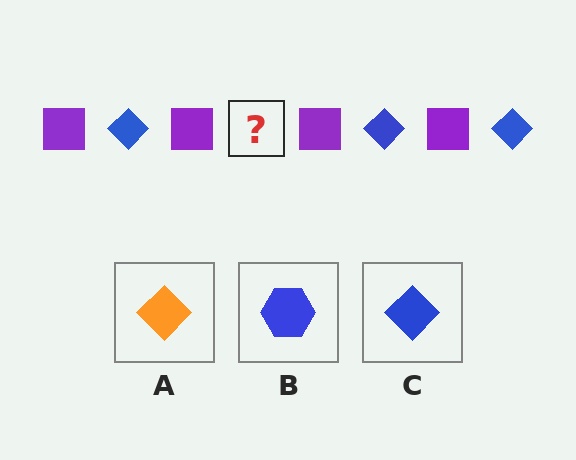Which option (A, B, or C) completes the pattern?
C.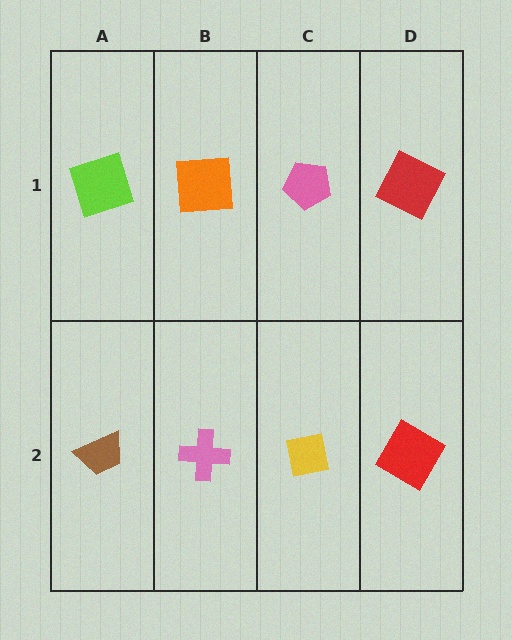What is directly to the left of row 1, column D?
A pink pentagon.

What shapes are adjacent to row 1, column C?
A yellow square (row 2, column C), an orange square (row 1, column B), a red square (row 1, column D).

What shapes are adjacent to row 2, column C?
A pink pentagon (row 1, column C), a pink cross (row 2, column B), a red diamond (row 2, column D).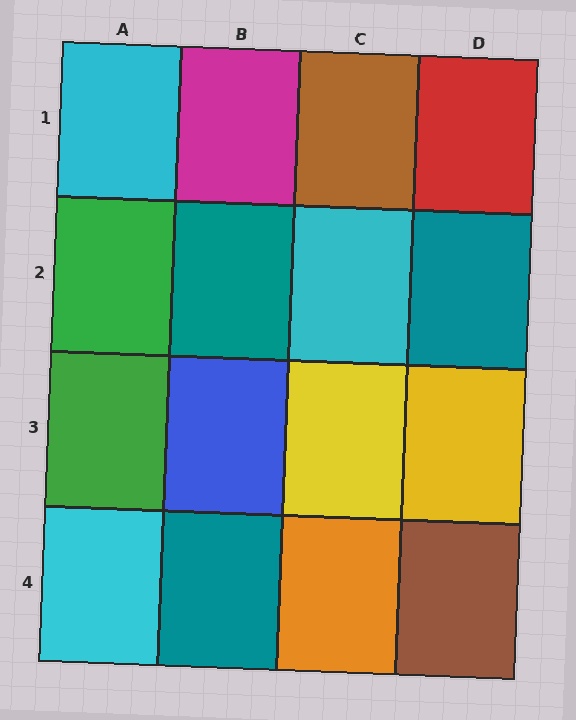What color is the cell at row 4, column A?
Cyan.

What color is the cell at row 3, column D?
Yellow.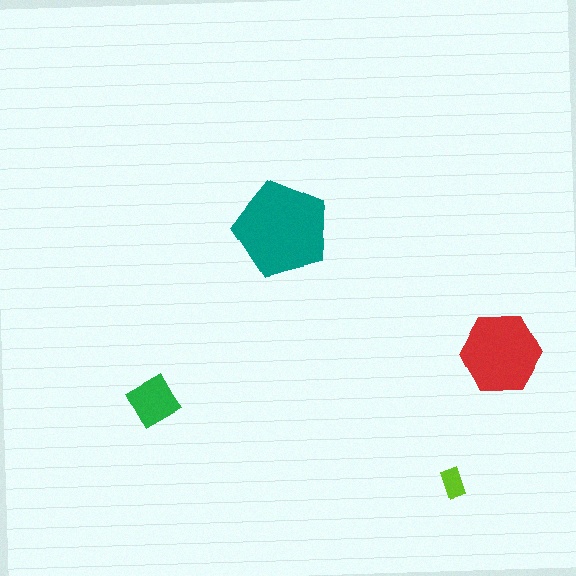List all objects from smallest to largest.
The lime rectangle, the green square, the red hexagon, the teal pentagon.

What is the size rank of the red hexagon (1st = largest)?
2nd.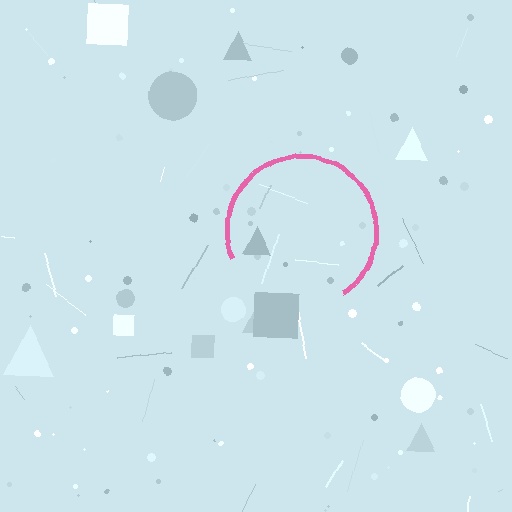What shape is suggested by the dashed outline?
The dashed outline suggests a circle.